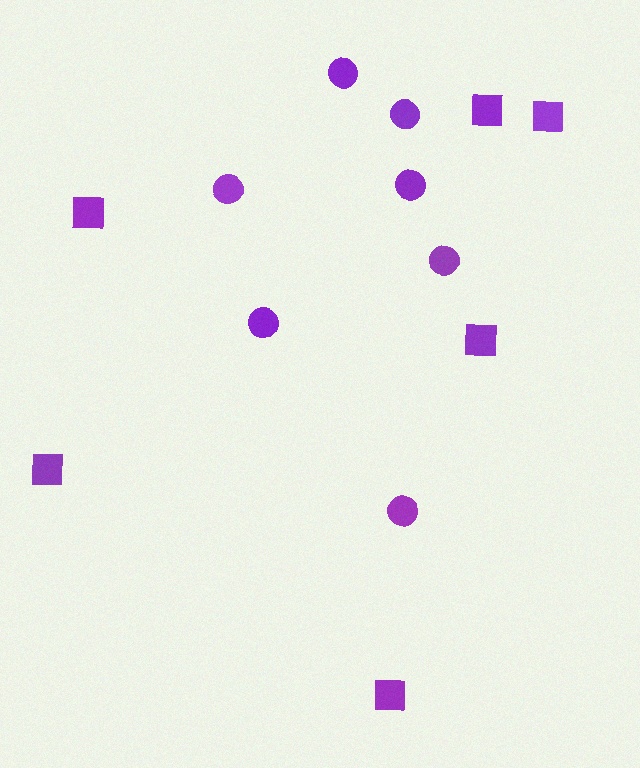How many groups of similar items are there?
There are 2 groups: one group of circles (7) and one group of squares (6).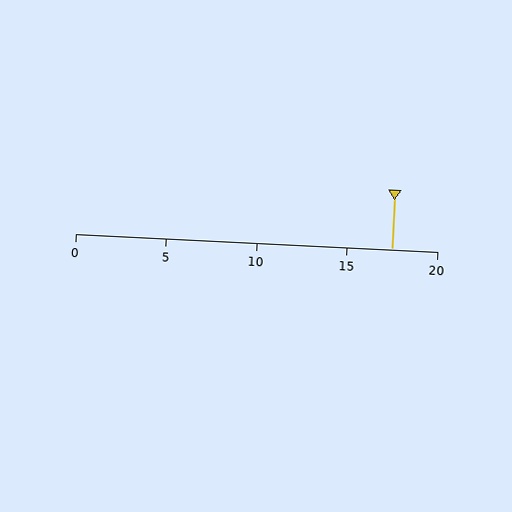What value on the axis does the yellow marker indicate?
The marker indicates approximately 17.5.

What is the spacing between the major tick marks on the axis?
The major ticks are spaced 5 apart.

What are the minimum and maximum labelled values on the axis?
The axis runs from 0 to 20.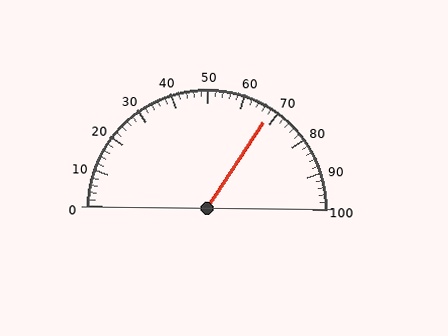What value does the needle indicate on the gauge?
The needle indicates approximately 68.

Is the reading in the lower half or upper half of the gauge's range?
The reading is in the upper half of the range (0 to 100).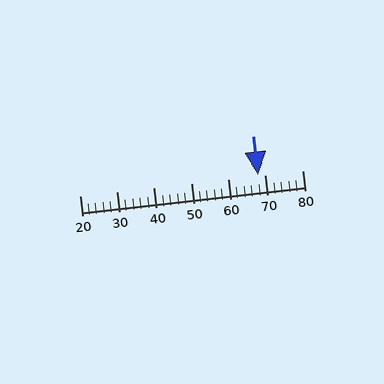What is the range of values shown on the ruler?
The ruler shows values from 20 to 80.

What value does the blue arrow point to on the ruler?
The blue arrow points to approximately 68.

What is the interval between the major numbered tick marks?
The major tick marks are spaced 10 units apart.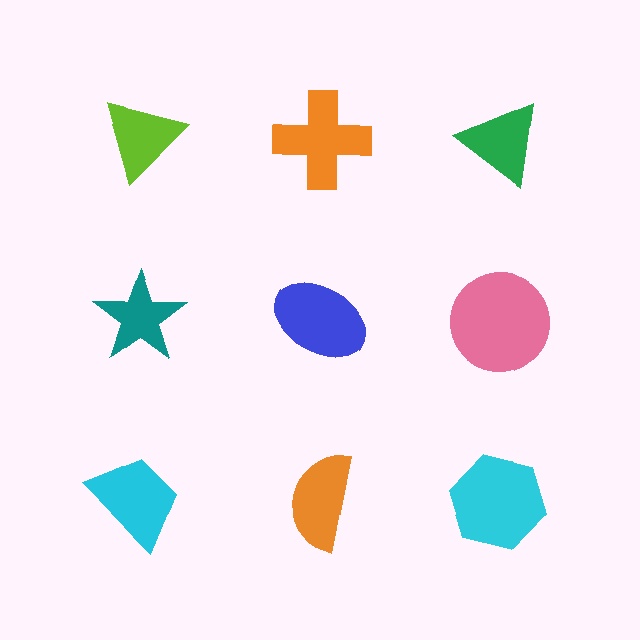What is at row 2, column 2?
A blue ellipse.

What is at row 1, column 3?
A green triangle.